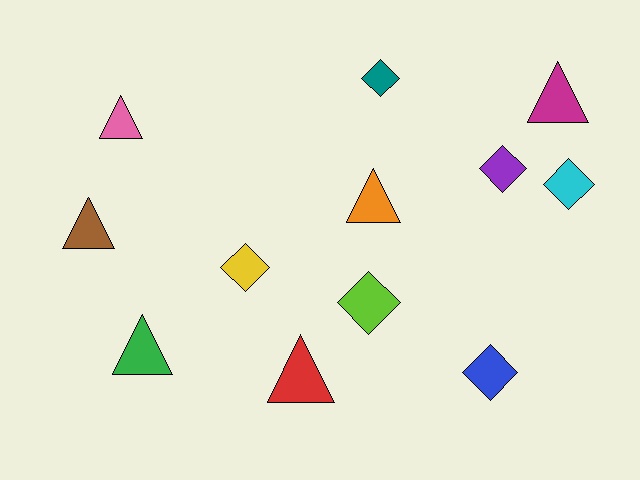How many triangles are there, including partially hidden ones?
There are 6 triangles.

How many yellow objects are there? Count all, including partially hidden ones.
There is 1 yellow object.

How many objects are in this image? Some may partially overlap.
There are 12 objects.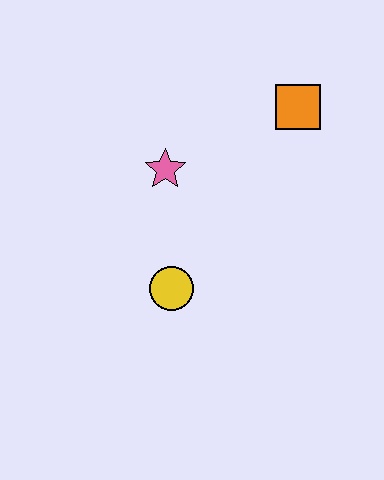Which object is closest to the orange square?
The pink star is closest to the orange square.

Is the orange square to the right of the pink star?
Yes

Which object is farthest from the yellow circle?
The orange square is farthest from the yellow circle.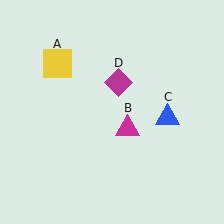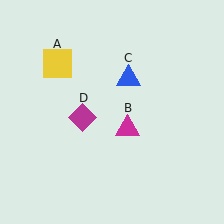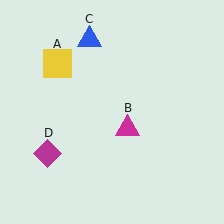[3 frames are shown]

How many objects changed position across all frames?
2 objects changed position: blue triangle (object C), magenta diamond (object D).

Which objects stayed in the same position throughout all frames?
Yellow square (object A) and magenta triangle (object B) remained stationary.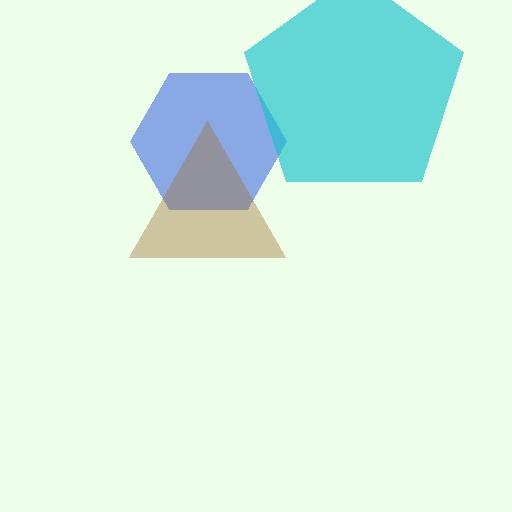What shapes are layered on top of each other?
The layered shapes are: a blue hexagon, a brown triangle, a cyan pentagon.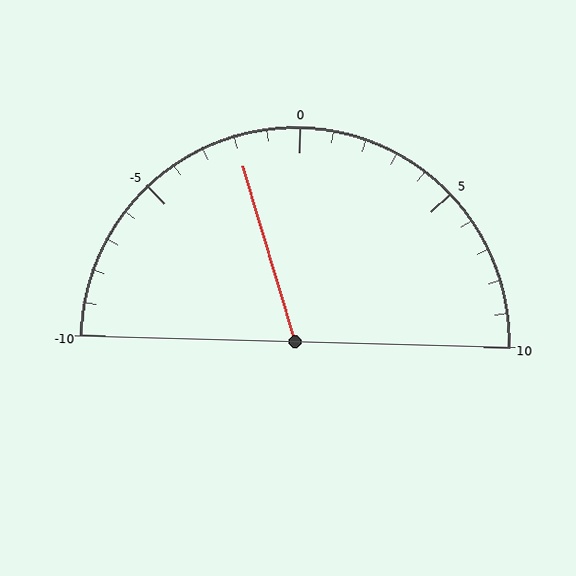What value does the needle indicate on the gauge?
The needle indicates approximately -2.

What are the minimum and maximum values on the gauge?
The gauge ranges from -10 to 10.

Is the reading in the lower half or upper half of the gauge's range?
The reading is in the lower half of the range (-10 to 10).